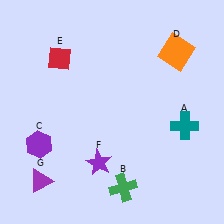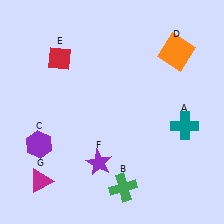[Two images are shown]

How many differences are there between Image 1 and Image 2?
There is 1 difference between the two images.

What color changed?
The triangle (G) changed from purple in Image 1 to magenta in Image 2.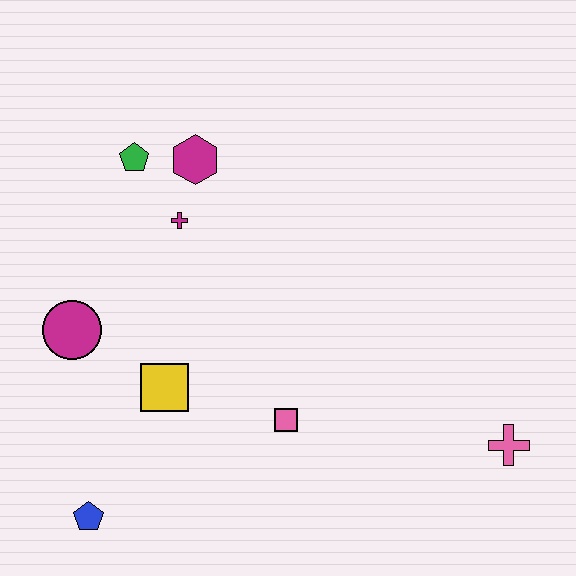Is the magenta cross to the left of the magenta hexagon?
Yes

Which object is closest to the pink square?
The yellow square is closest to the pink square.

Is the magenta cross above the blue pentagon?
Yes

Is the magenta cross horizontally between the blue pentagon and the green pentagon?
No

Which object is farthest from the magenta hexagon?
The pink cross is farthest from the magenta hexagon.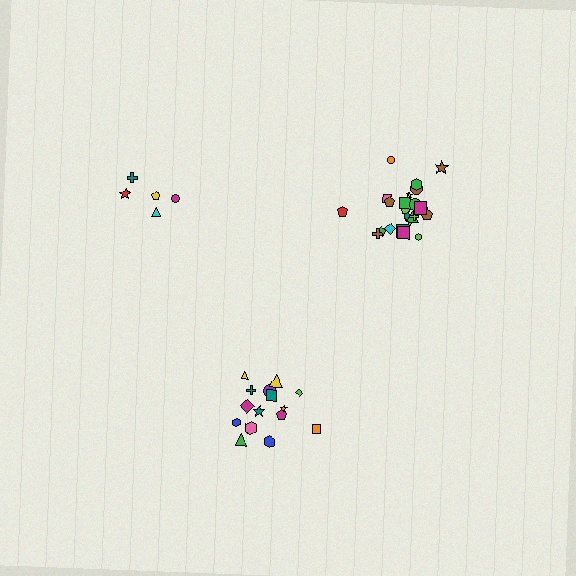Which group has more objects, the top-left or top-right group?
The top-right group.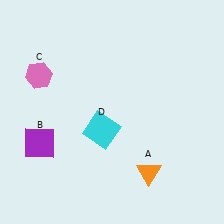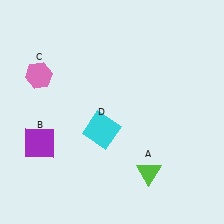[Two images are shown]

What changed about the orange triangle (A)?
In Image 1, A is orange. In Image 2, it changed to lime.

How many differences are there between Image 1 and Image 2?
There is 1 difference between the two images.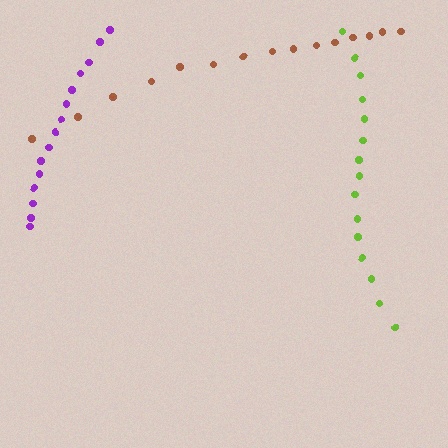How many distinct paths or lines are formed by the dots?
There are 3 distinct paths.